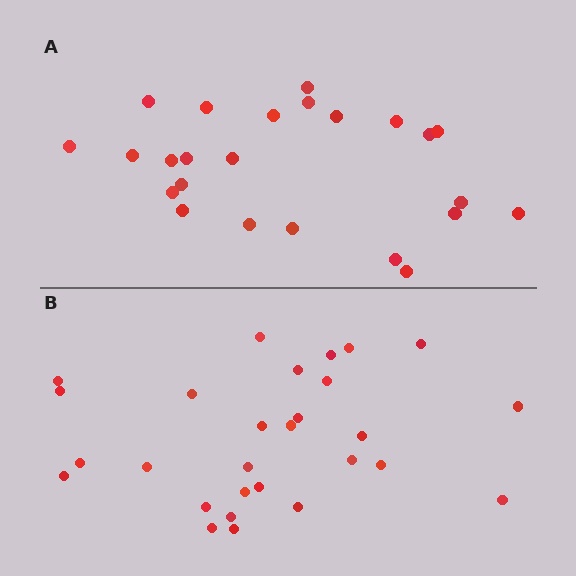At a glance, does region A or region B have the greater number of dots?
Region B (the bottom region) has more dots.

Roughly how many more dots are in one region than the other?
Region B has about 4 more dots than region A.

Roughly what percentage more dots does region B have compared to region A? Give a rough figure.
About 15% more.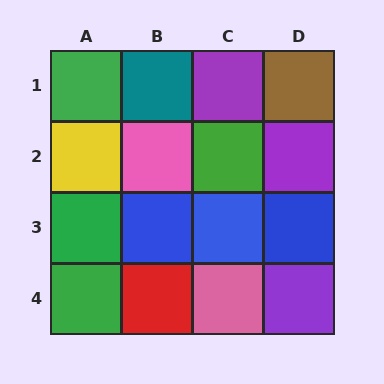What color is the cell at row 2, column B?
Pink.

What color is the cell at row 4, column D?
Purple.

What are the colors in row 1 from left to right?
Green, teal, purple, brown.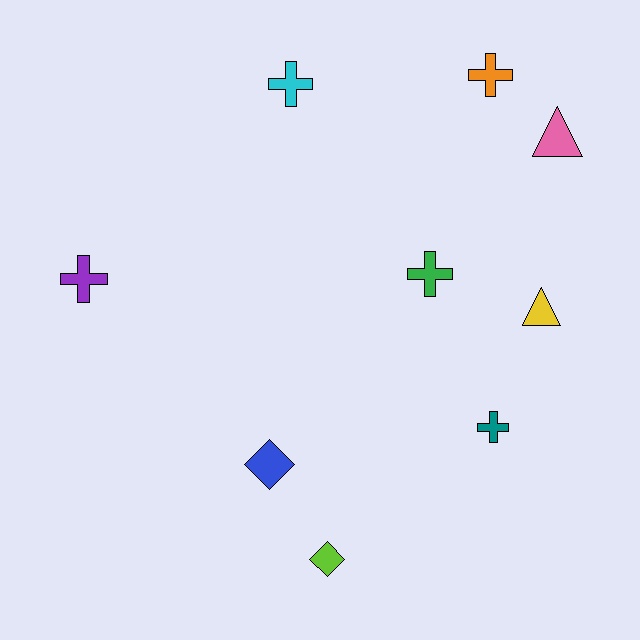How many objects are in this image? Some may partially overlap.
There are 9 objects.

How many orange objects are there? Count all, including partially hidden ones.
There is 1 orange object.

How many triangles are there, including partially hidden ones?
There are 2 triangles.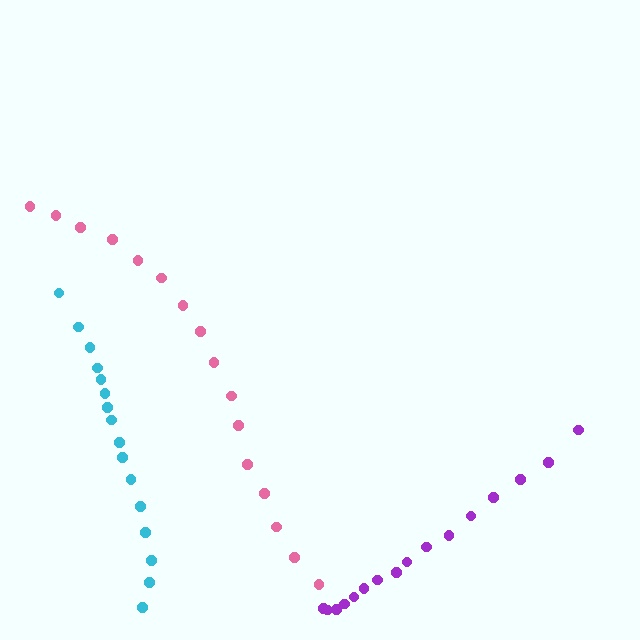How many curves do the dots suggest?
There are 3 distinct paths.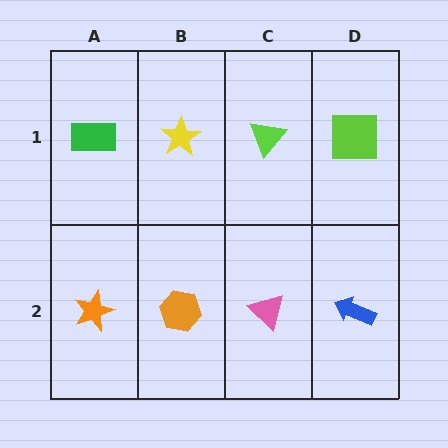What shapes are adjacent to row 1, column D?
A blue arrow (row 2, column D), a lime triangle (row 1, column C).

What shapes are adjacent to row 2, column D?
A lime square (row 1, column D), a pink triangle (row 2, column C).